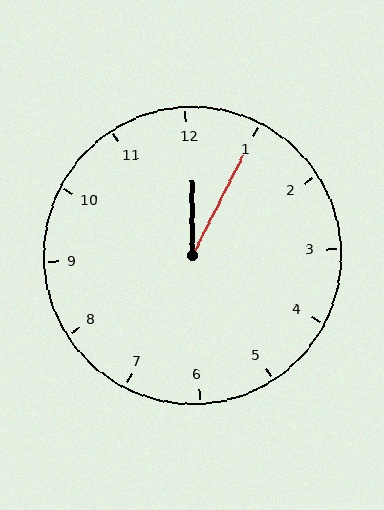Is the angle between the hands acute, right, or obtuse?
It is acute.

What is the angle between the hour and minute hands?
Approximately 28 degrees.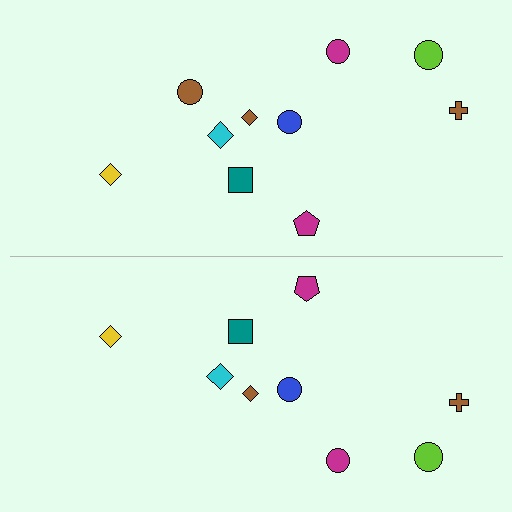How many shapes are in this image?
There are 19 shapes in this image.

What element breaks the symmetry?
A brown circle is missing from the bottom side.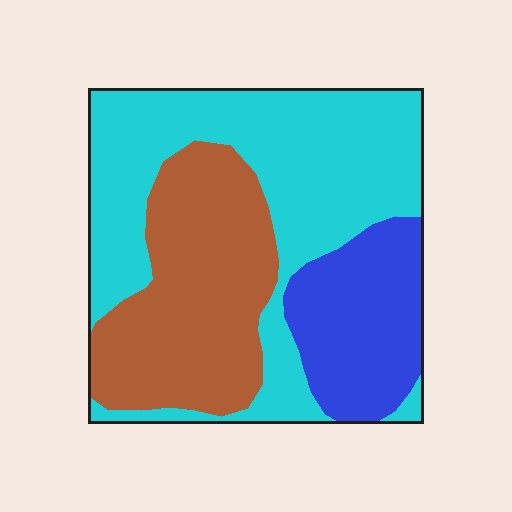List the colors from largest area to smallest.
From largest to smallest: cyan, brown, blue.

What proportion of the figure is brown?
Brown covers 32% of the figure.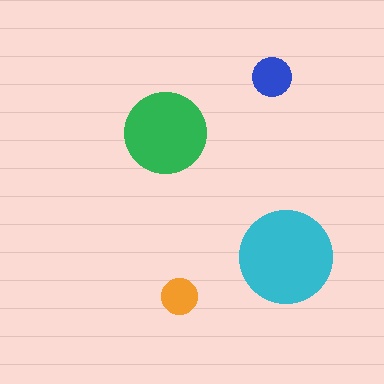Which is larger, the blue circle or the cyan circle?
The cyan one.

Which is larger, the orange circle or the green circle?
The green one.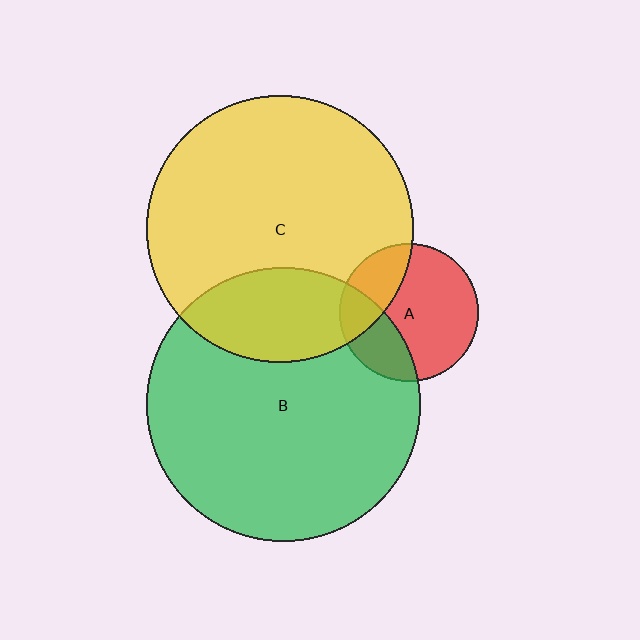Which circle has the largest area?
Circle B (green).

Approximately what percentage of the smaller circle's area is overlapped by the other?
Approximately 30%.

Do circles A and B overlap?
Yes.